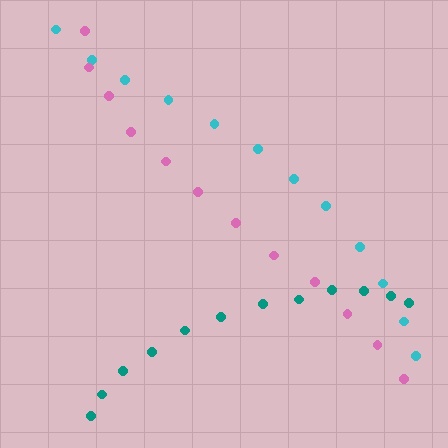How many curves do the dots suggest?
There are 3 distinct paths.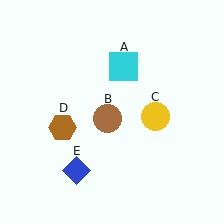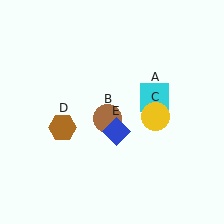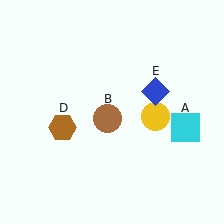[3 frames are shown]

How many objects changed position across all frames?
2 objects changed position: cyan square (object A), blue diamond (object E).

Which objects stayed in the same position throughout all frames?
Brown circle (object B) and yellow circle (object C) and brown hexagon (object D) remained stationary.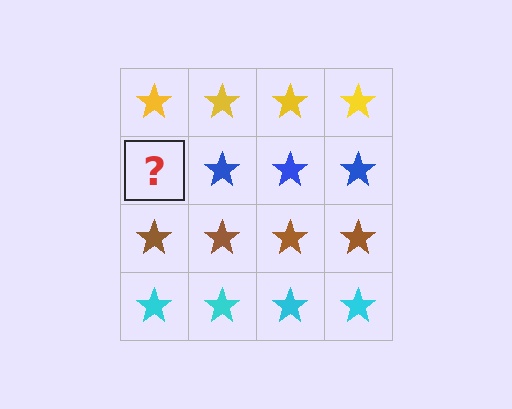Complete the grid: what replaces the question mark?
The question mark should be replaced with a blue star.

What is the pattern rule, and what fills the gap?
The rule is that each row has a consistent color. The gap should be filled with a blue star.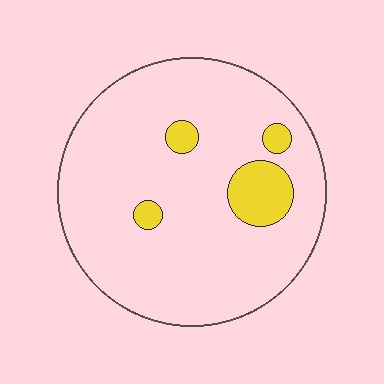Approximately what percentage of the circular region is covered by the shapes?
Approximately 10%.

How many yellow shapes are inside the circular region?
4.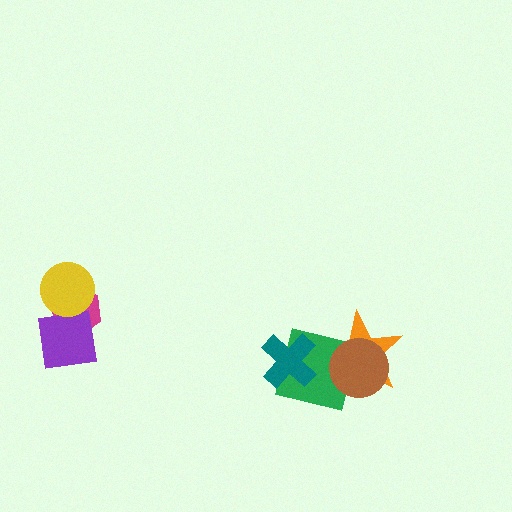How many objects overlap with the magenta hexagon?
2 objects overlap with the magenta hexagon.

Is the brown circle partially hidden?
No, no other shape covers it.